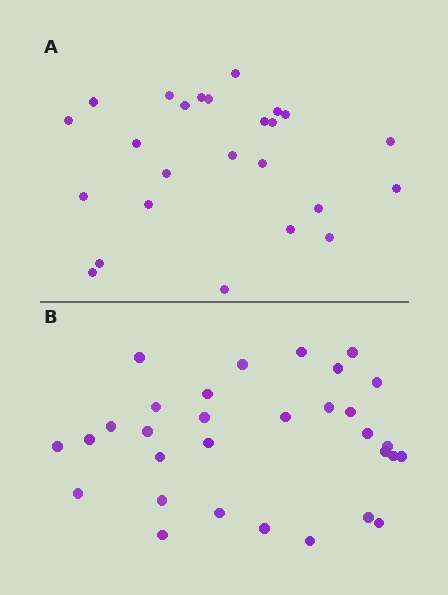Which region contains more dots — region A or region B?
Region B (the bottom region) has more dots.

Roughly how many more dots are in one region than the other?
Region B has about 6 more dots than region A.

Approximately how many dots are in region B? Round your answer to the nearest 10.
About 30 dots. (The exact count is 31, which rounds to 30.)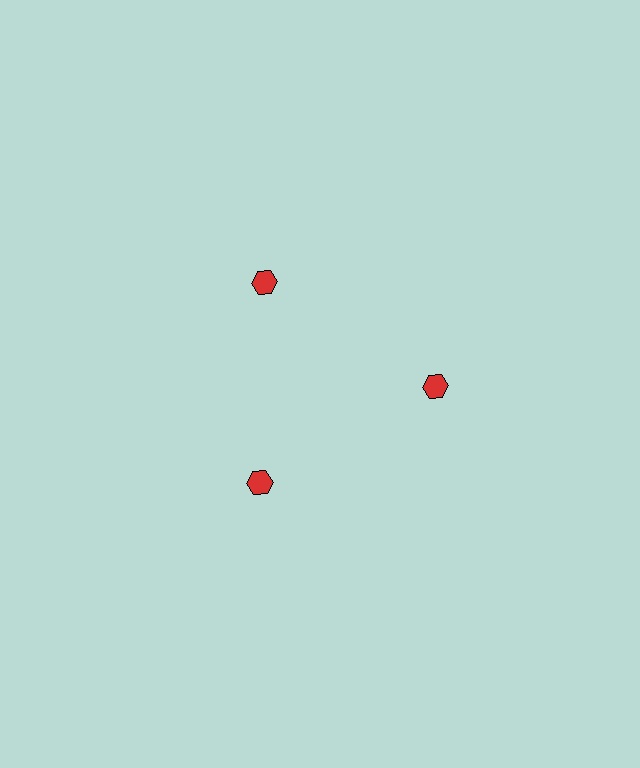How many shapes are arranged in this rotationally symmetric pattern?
There are 3 shapes, arranged in 3 groups of 1.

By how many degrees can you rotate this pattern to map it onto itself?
The pattern maps onto itself every 120 degrees of rotation.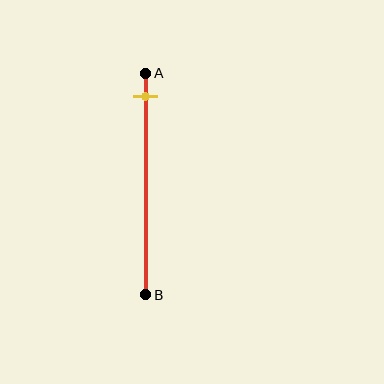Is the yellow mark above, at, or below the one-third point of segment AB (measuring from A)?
The yellow mark is above the one-third point of segment AB.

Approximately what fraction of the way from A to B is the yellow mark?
The yellow mark is approximately 10% of the way from A to B.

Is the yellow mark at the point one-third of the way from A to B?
No, the mark is at about 10% from A, not at the 33% one-third point.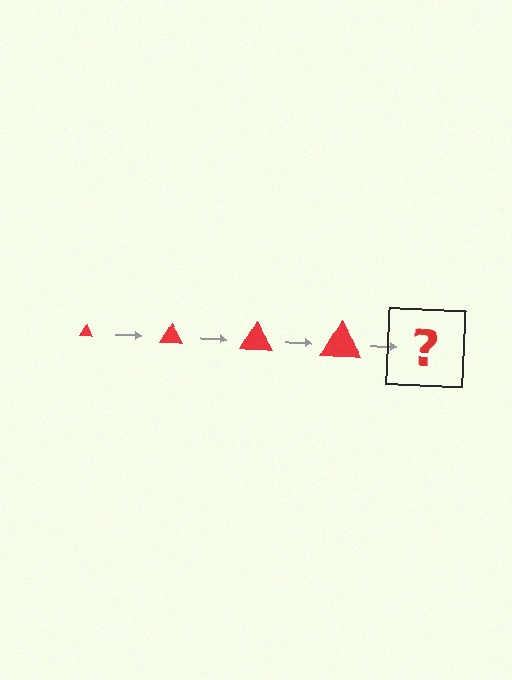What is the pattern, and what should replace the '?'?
The pattern is that the triangle gets progressively larger each step. The '?' should be a red triangle, larger than the previous one.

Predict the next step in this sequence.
The next step is a red triangle, larger than the previous one.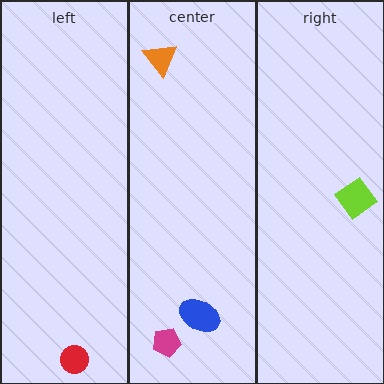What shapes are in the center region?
The magenta pentagon, the orange triangle, the blue ellipse.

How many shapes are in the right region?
1.